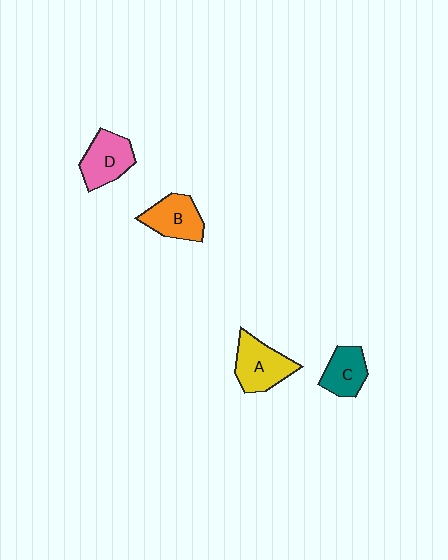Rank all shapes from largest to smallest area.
From largest to smallest: A (yellow), D (pink), B (orange), C (teal).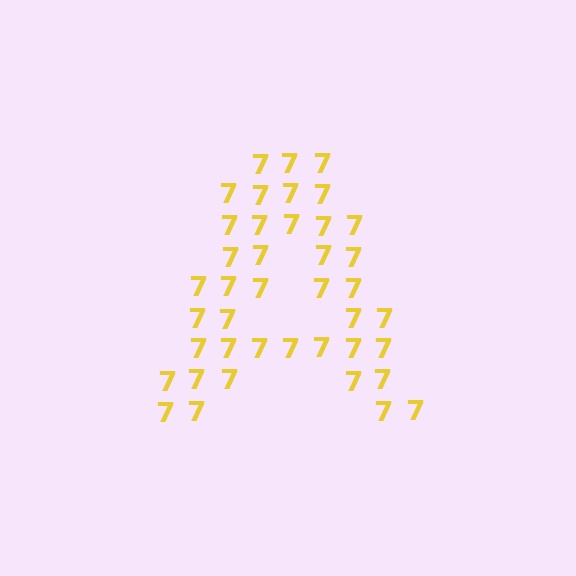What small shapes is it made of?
It is made of small digit 7's.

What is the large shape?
The large shape is the letter A.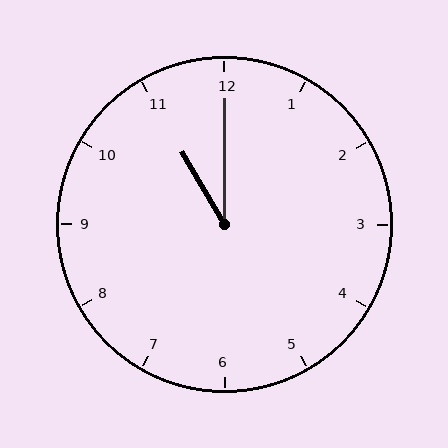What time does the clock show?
11:00.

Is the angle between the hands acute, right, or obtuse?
It is acute.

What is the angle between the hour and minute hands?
Approximately 30 degrees.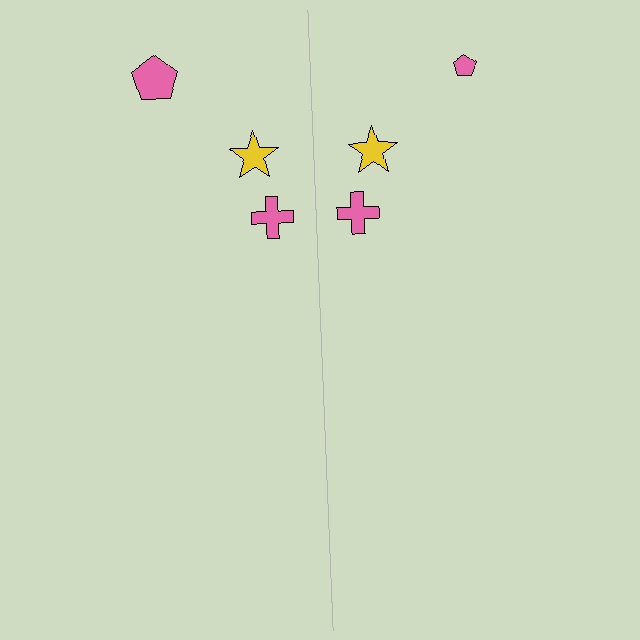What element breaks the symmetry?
The pink pentagon on the right side has a different size than its mirror counterpart.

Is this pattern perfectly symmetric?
No, the pattern is not perfectly symmetric. The pink pentagon on the right side has a different size than its mirror counterpart.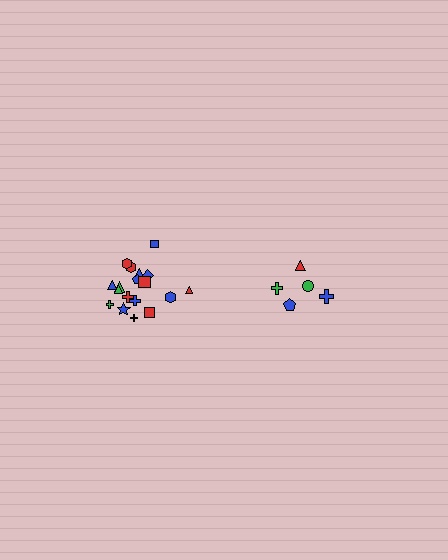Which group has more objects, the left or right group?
The left group.